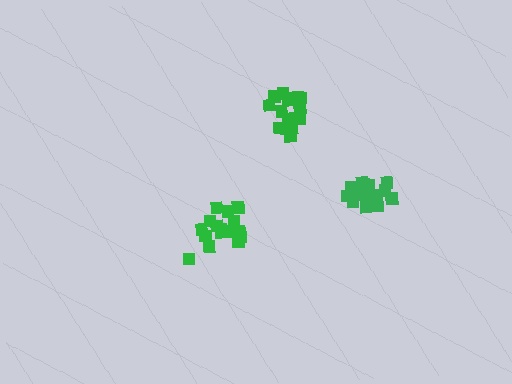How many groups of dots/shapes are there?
There are 3 groups.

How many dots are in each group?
Group 1: 17 dots, Group 2: 18 dots, Group 3: 20 dots (55 total).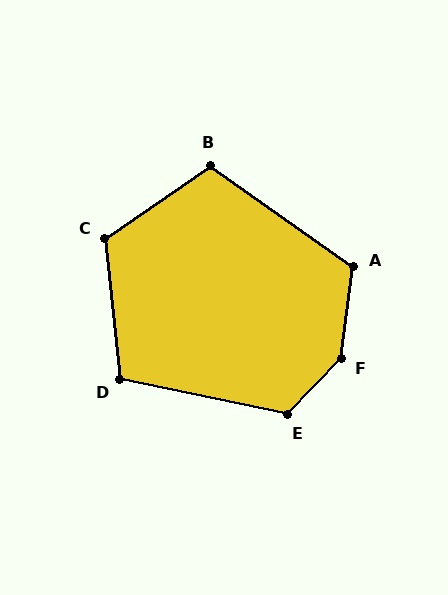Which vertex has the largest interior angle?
F, at approximately 142 degrees.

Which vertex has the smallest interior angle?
D, at approximately 108 degrees.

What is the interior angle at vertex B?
Approximately 110 degrees (obtuse).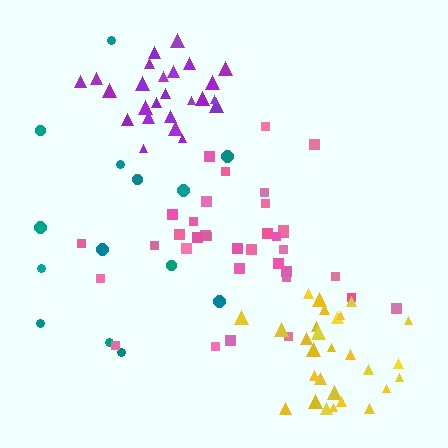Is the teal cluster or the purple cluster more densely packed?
Purple.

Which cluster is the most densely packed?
Purple.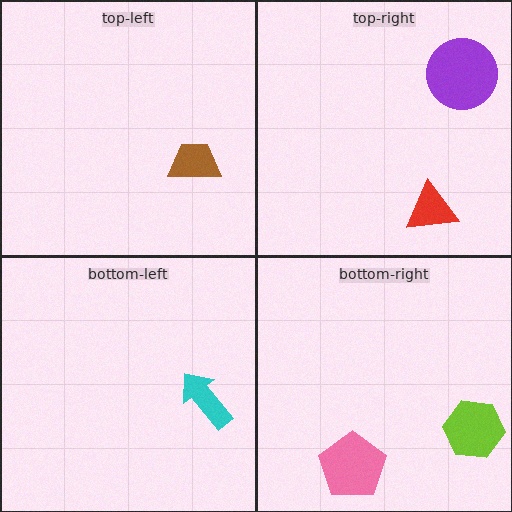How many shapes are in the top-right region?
2.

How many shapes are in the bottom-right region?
2.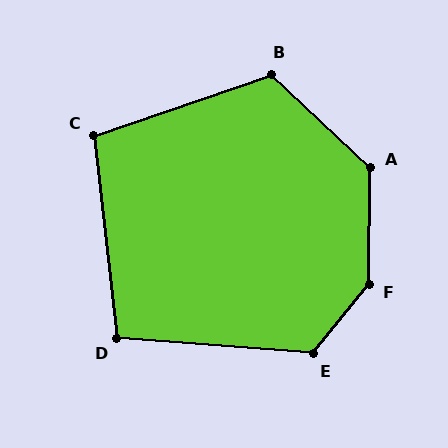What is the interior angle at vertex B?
Approximately 118 degrees (obtuse).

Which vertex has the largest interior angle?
F, at approximately 142 degrees.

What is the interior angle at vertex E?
Approximately 125 degrees (obtuse).